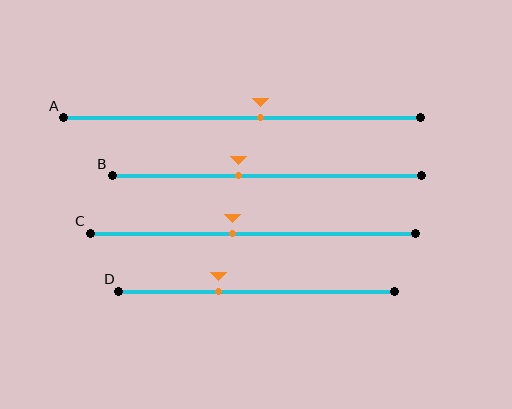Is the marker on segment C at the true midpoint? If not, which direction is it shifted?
No, the marker on segment C is shifted to the left by about 6% of the segment length.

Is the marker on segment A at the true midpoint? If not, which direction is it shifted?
No, the marker on segment A is shifted to the right by about 5% of the segment length.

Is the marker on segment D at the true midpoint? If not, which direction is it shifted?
No, the marker on segment D is shifted to the left by about 14% of the segment length.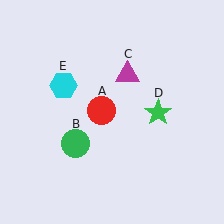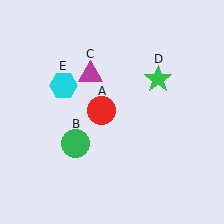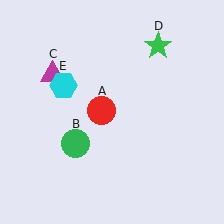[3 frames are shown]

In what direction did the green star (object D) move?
The green star (object D) moved up.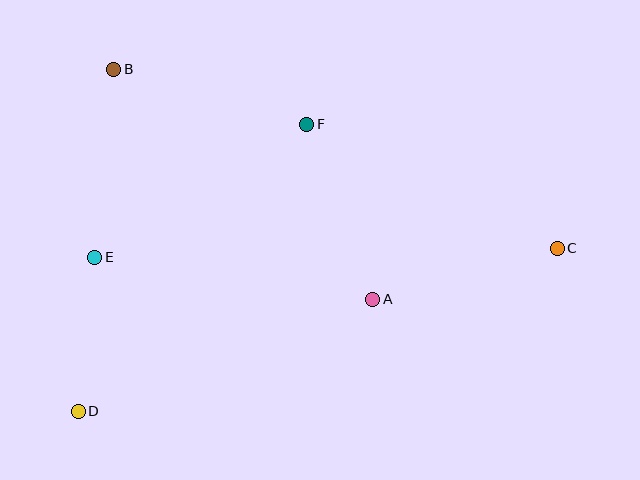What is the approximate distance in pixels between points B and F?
The distance between B and F is approximately 201 pixels.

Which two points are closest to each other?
Points D and E are closest to each other.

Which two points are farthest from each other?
Points C and D are farthest from each other.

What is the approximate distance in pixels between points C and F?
The distance between C and F is approximately 280 pixels.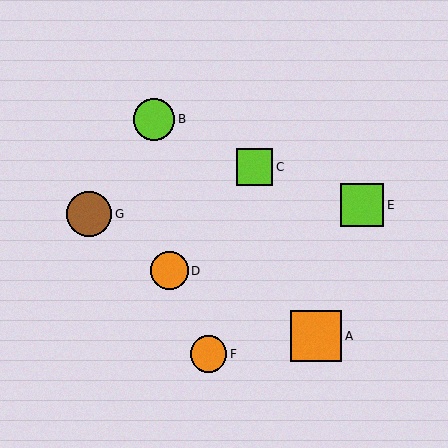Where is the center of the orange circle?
The center of the orange circle is at (208, 354).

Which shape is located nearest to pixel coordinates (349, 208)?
The lime square (labeled E) at (362, 205) is nearest to that location.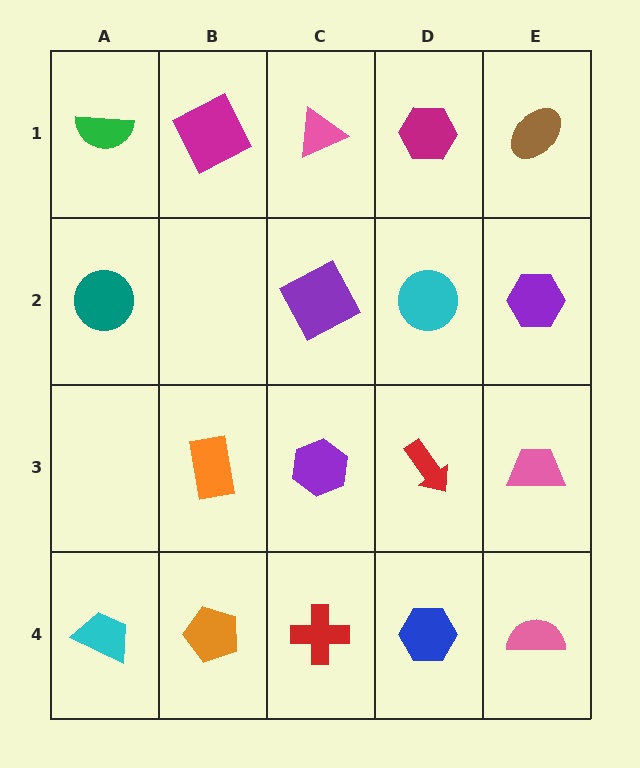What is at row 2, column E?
A purple hexagon.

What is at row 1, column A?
A green semicircle.